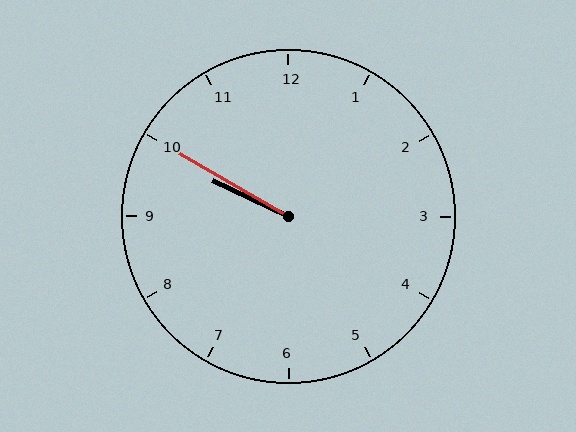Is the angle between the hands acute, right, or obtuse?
It is acute.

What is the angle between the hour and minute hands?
Approximately 5 degrees.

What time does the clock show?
9:50.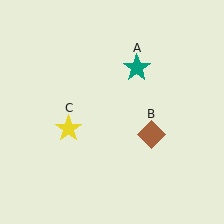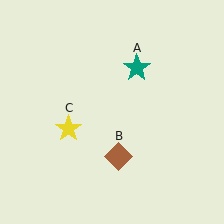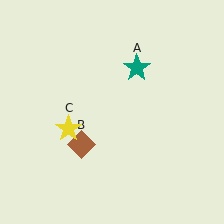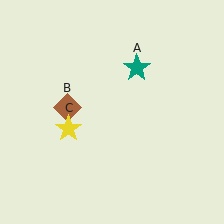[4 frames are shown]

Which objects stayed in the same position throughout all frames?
Teal star (object A) and yellow star (object C) remained stationary.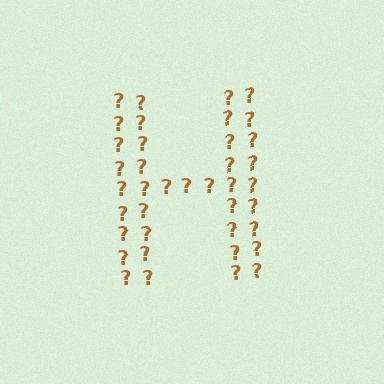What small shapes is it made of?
It is made of small question marks.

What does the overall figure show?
The overall figure shows the letter H.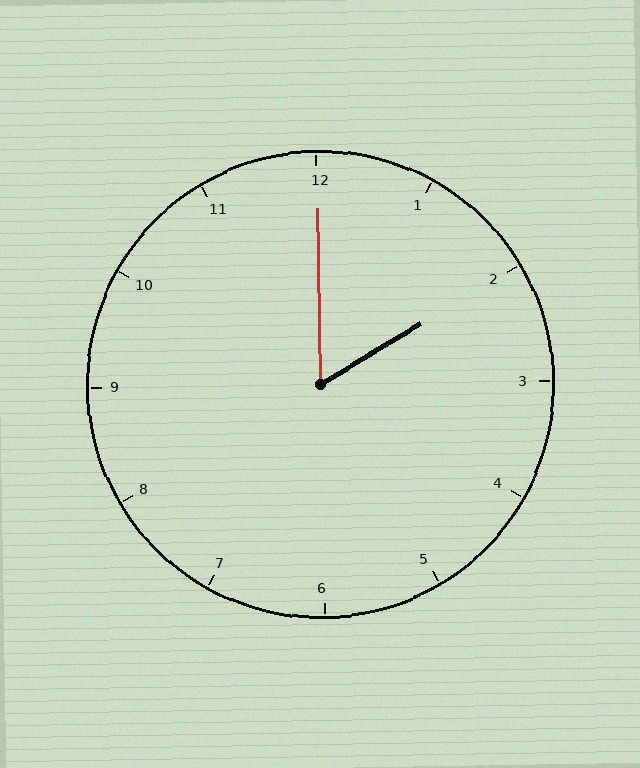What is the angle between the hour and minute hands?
Approximately 60 degrees.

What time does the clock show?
2:00.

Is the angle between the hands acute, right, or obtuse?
It is acute.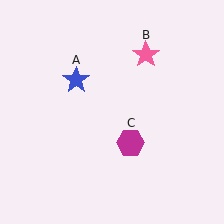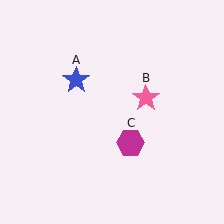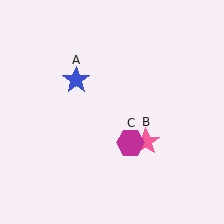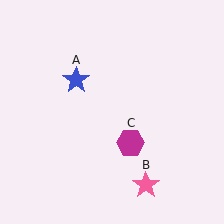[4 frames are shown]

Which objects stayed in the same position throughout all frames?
Blue star (object A) and magenta hexagon (object C) remained stationary.